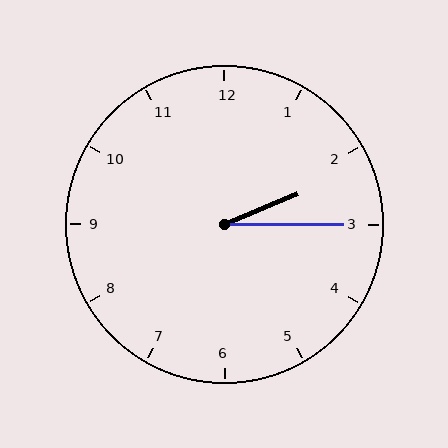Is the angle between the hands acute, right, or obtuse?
It is acute.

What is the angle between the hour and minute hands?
Approximately 22 degrees.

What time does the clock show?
2:15.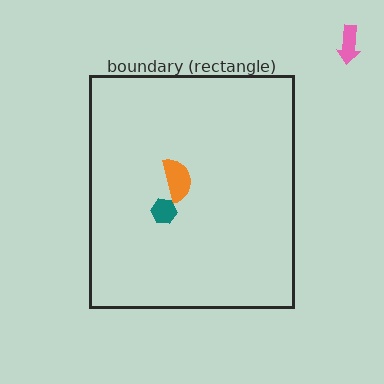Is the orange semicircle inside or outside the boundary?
Inside.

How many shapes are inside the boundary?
2 inside, 1 outside.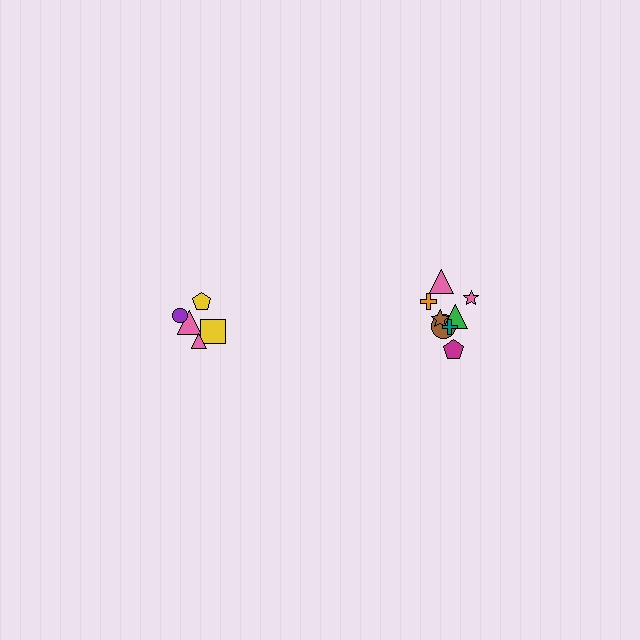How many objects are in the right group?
There are 8 objects.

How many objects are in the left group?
There are 5 objects.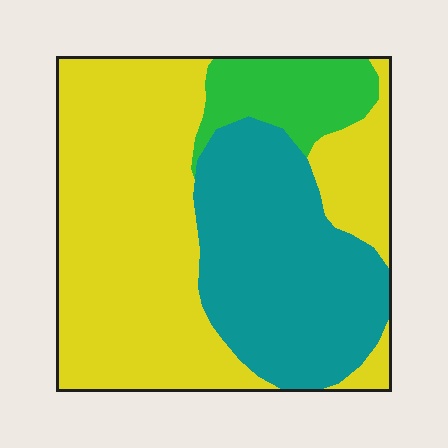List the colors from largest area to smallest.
From largest to smallest: yellow, teal, green.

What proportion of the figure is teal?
Teal covers around 35% of the figure.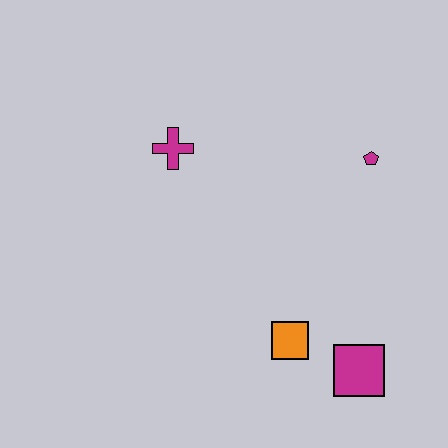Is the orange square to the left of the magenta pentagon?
Yes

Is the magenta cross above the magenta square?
Yes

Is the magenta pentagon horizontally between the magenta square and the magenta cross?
No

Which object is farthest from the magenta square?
The magenta cross is farthest from the magenta square.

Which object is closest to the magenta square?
The orange square is closest to the magenta square.